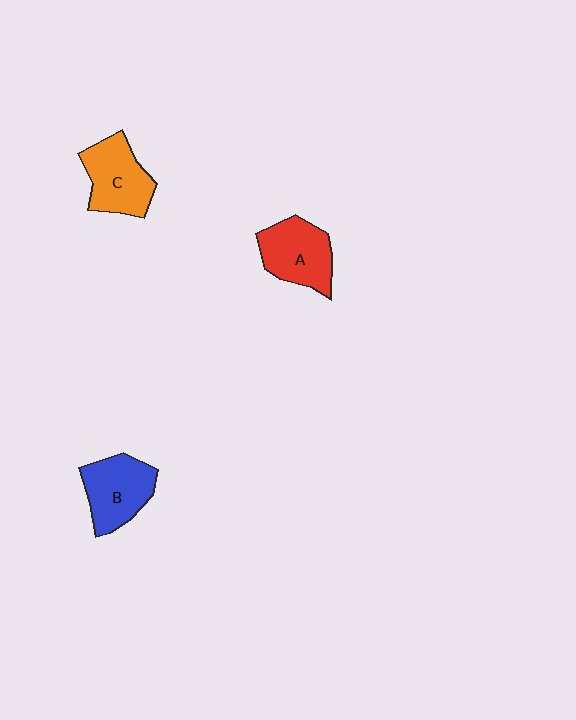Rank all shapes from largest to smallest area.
From largest to smallest: C (orange), A (red), B (blue).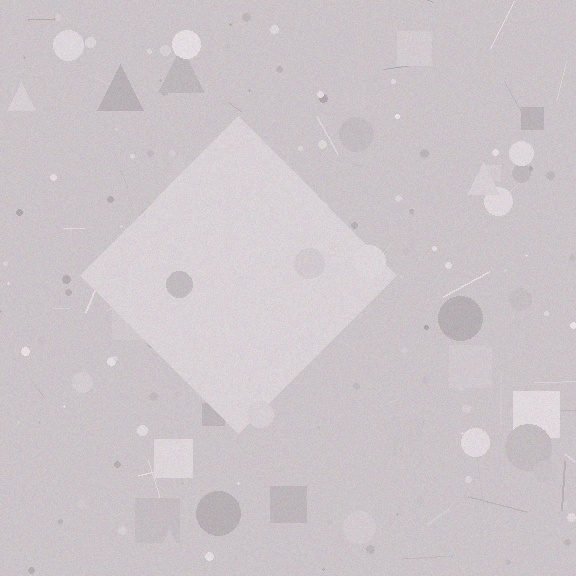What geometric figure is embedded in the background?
A diamond is embedded in the background.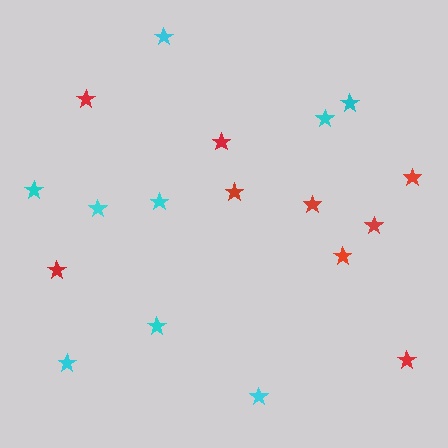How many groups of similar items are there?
There are 2 groups: one group of red stars (9) and one group of cyan stars (9).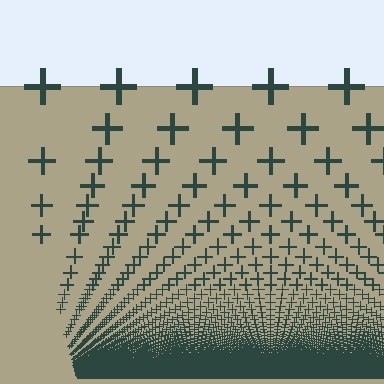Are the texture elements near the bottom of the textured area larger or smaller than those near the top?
Smaller. The gradient is inverted — elements near the bottom are smaller and denser.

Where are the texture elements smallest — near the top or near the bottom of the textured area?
Near the bottom.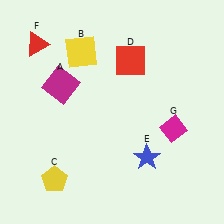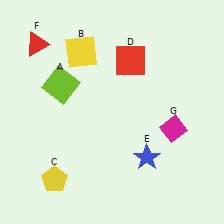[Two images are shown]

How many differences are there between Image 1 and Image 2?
There is 1 difference between the two images.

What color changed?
The square (A) changed from magenta in Image 1 to lime in Image 2.